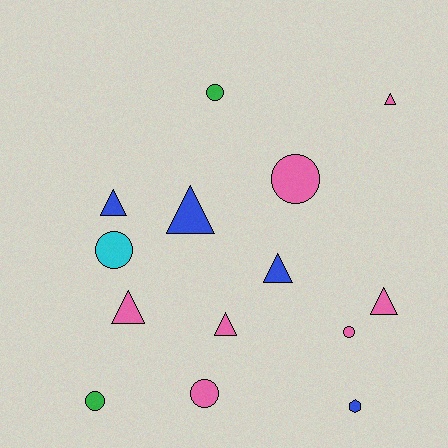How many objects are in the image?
There are 14 objects.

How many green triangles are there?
There are no green triangles.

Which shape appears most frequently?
Triangle, with 7 objects.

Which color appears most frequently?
Pink, with 7 objects.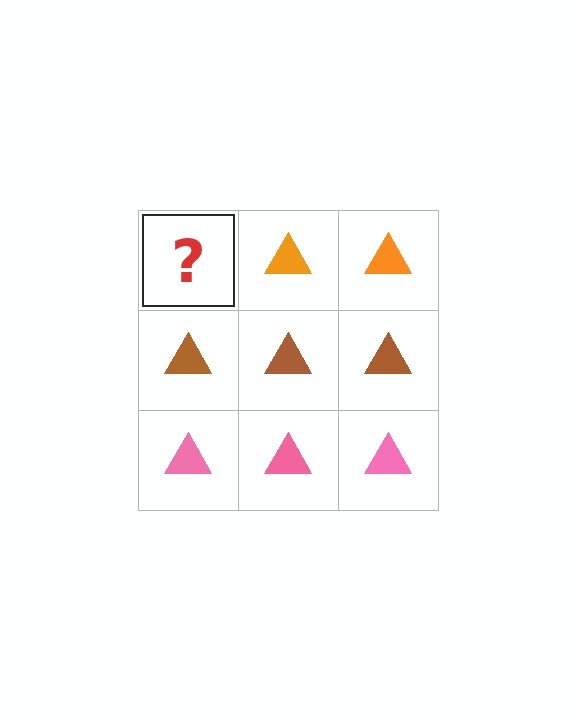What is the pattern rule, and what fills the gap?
The rule is that each row has a consistent color. The gap should be filled with an orange triangle.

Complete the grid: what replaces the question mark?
The question mark should be replaced with an orange triangle.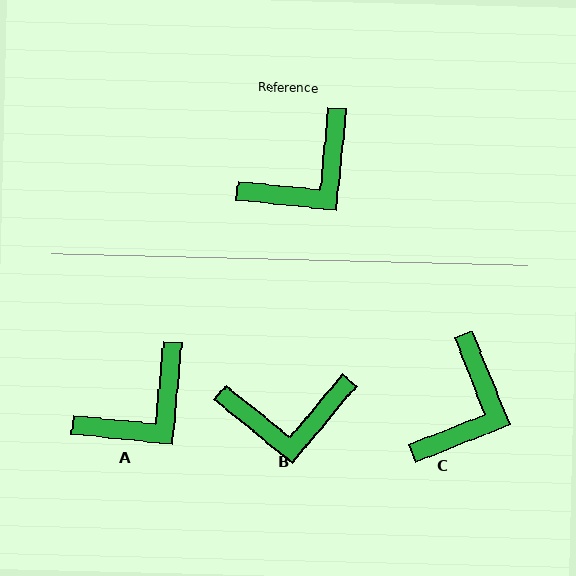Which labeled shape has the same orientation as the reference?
A.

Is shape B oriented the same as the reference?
No, it is off by about 34 degrees.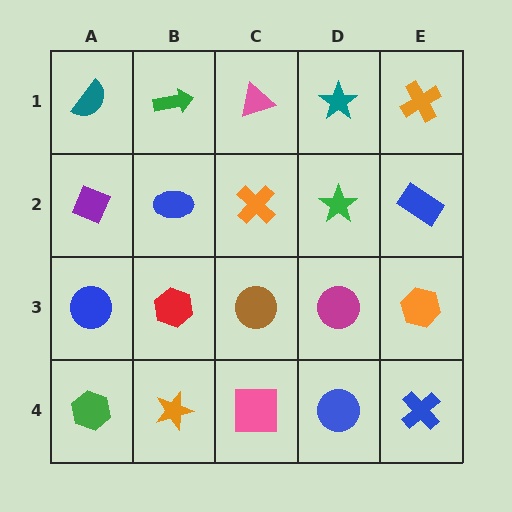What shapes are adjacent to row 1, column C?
An orange cross (row 2, column C), a green arrow (row 1, column B), a teal star (row 1, column D).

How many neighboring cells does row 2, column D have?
4.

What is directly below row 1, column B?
A blue ellipse.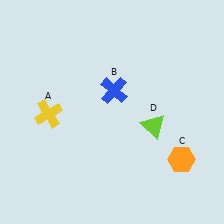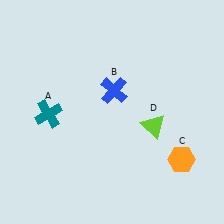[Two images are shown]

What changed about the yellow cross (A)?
In Image 1, A is yellow. In Image 2, it changed to teal.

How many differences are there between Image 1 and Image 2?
There is 1 difference between the two images.